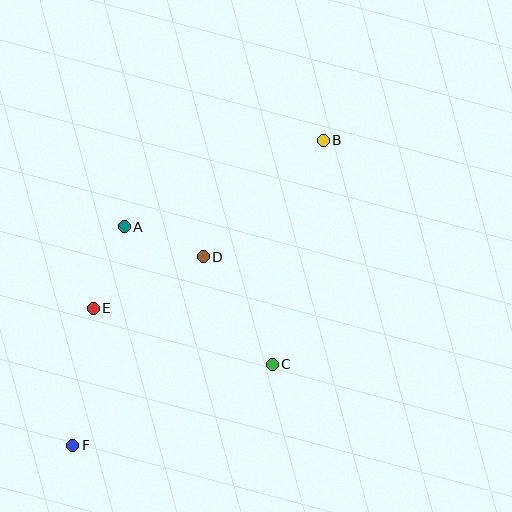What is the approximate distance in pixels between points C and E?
The distance between C and E is approximately 187 pixels.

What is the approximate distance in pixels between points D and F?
The distance between D and F is approximately 229 pixels.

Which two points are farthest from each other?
Points B and F are farthest from each other.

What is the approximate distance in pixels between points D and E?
The distance between D and E is approximately 121 pixels.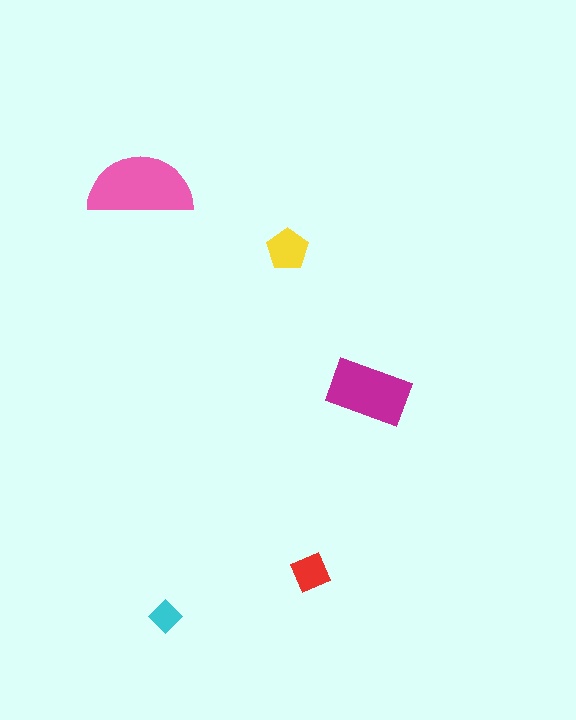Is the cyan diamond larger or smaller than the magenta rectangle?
Smaller.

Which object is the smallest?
The cyan diamond.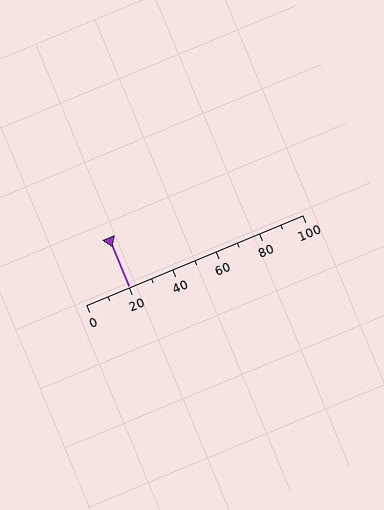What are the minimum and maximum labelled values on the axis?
The axis runs from 0 to 100.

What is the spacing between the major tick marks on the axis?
The major ticks are spaced 20 apart.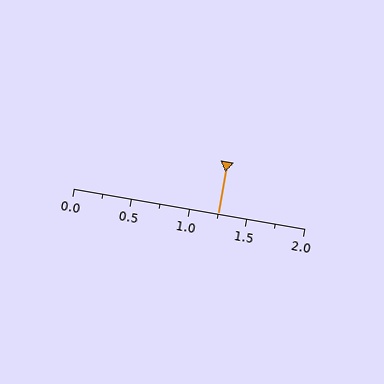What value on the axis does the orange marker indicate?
The marker indicates approximately 1.25.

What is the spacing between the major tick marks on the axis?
The major ticks are spaced 0.5 apart.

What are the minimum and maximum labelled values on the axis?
The axis runs from 0.0 to 2.0.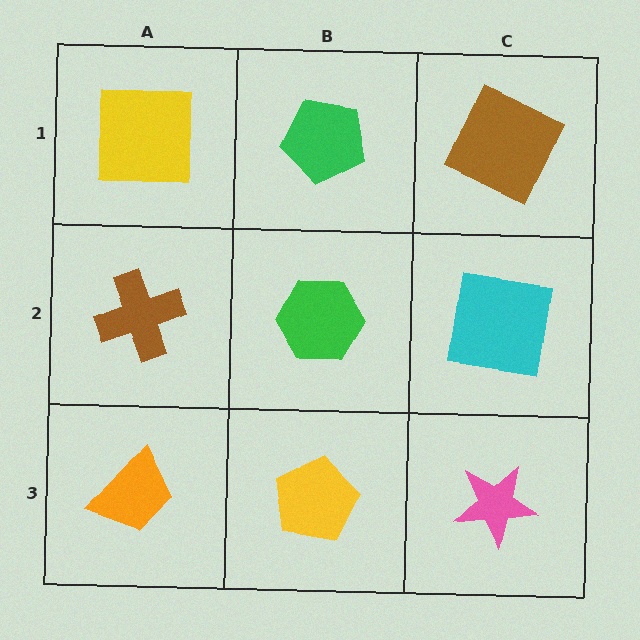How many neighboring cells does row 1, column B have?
3.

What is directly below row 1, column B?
A green hexagon.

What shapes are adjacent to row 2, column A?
A yellow square (row 1, column A), an orange trapezoid (row 3, column A), a green hexagon (row 2, column B).